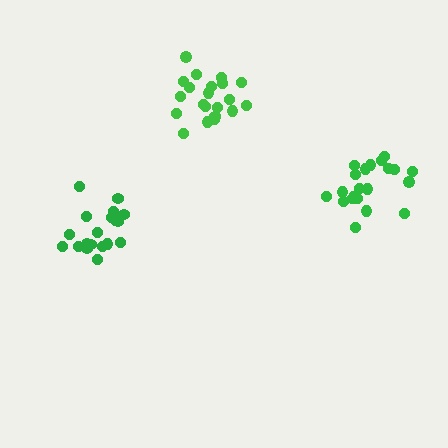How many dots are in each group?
Group 1: 20 dots, Group 2: 21 dots, Group 3: 21 dots (62 total).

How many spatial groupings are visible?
There are 3 spatial groupings.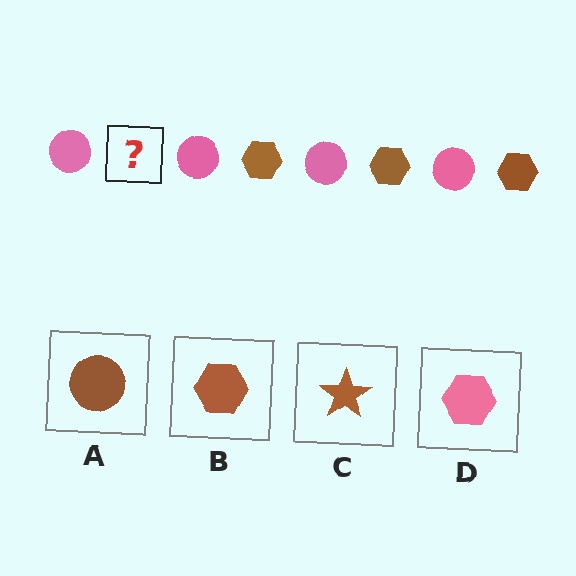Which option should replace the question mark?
Option B.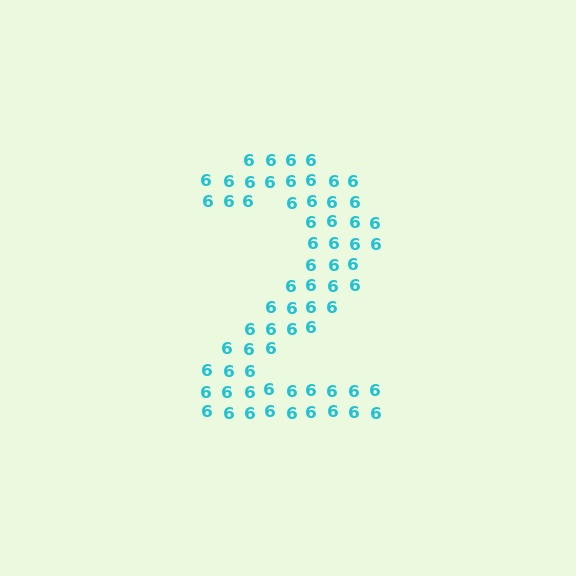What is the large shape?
The large shape is the digit 2.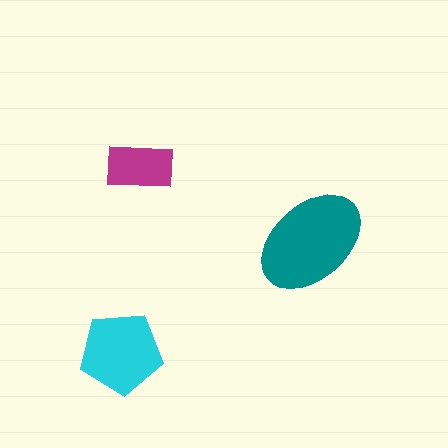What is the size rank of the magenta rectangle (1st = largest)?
3rd.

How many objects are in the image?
There are 3 objects in the image.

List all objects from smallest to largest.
The magenta rectangle, the cyan pentagon, the teal ellipse.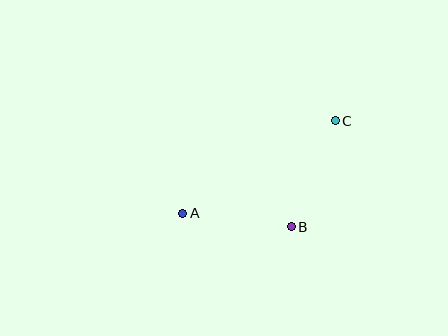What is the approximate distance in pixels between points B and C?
The distance between B and C is approximately 115 pixels.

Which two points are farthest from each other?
Points A and C are farthest from each other.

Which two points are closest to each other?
Points A and B are closest to each other.